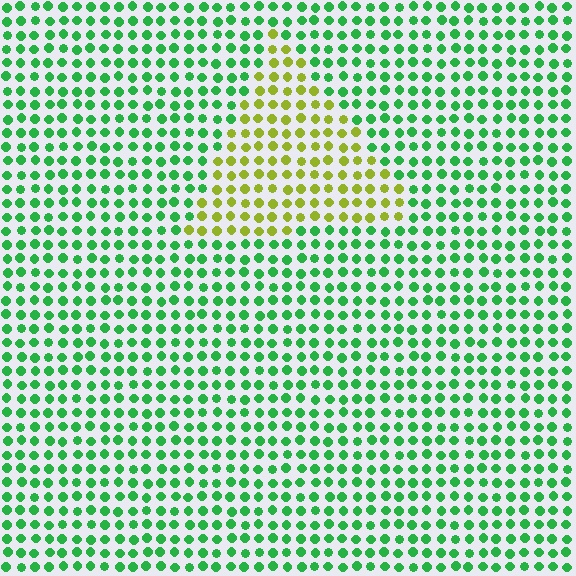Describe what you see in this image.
The image is filled with small green elements in a uniform arrangement. A triangle-shaped region is visible where the elements are tinted to a slightly different hue, forming a subtle color boundary.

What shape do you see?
I see a triangle.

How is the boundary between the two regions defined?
The boundary is defined purely by a slight shift in hue (about 59 degrees). Spacing, size, and orientation are identical on both sides.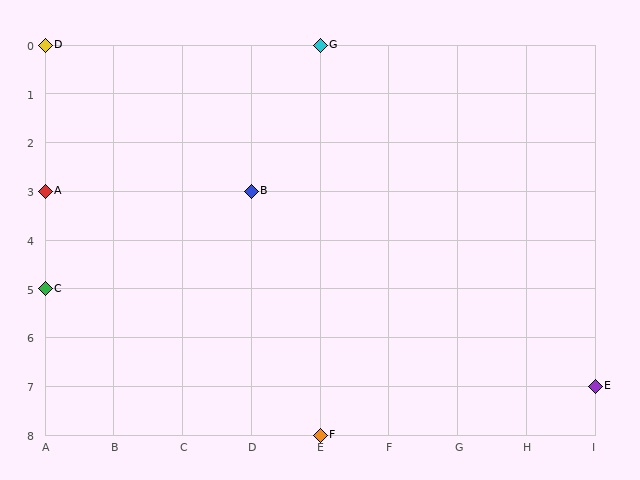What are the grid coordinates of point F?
Point F is at grid coordinates (E, 8).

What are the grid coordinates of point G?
Point G is at grid coordinates (E, 0).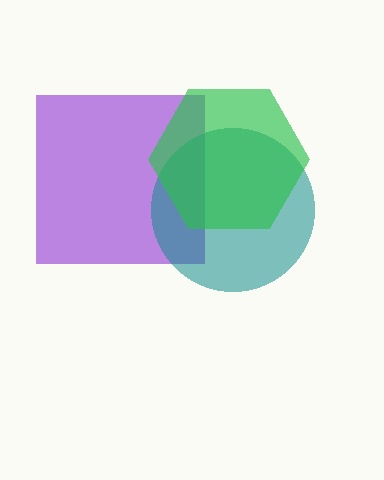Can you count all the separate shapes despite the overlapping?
Yes, there are 3 separate shapes.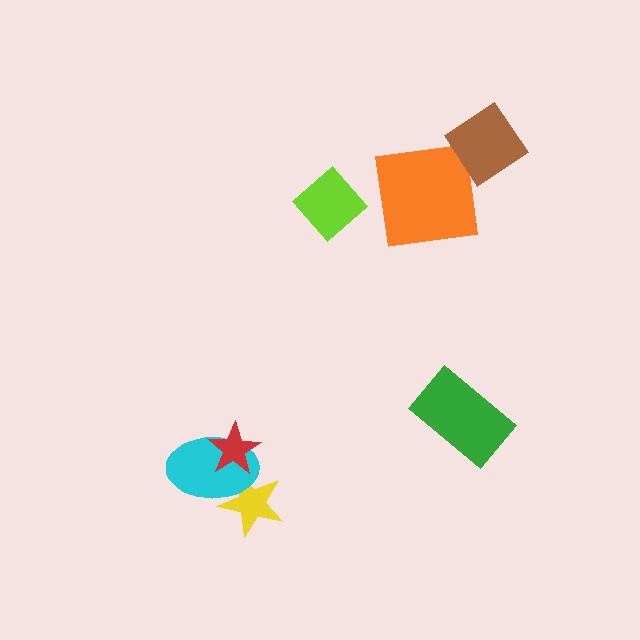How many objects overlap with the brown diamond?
0 objects overlap with the brown diamond.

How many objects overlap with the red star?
2 objects overlap with the red star.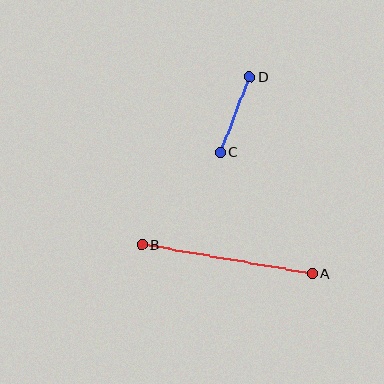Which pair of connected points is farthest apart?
Points A and B are farthest apart.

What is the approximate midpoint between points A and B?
The midpoint is at approximately (227, 259) pixels.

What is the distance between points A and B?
The distance is approximately 173 pixels.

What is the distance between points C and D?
The distance is approximately 81 pixels.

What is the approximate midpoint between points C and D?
The midpoint is at approximately (235, 114) pixels.